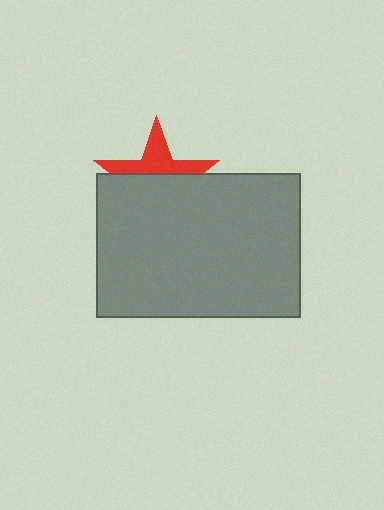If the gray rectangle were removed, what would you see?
You would see the complete red star.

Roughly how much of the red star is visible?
A small part of it is visible (roughly 42%).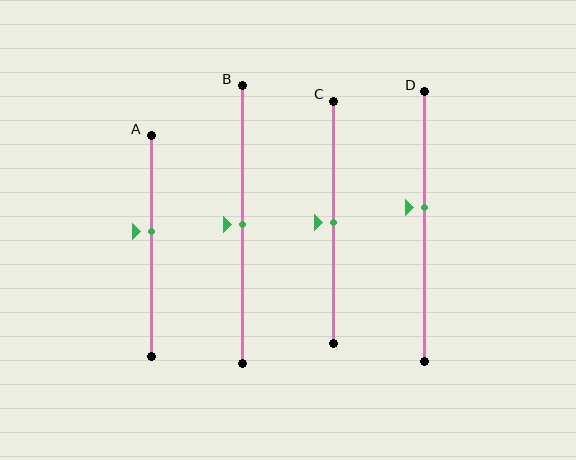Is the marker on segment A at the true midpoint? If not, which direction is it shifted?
No, the marker on segment A is shifted upward by about 7% of the segment length.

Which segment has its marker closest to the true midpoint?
Segment B has its marker closest to the true midpoint.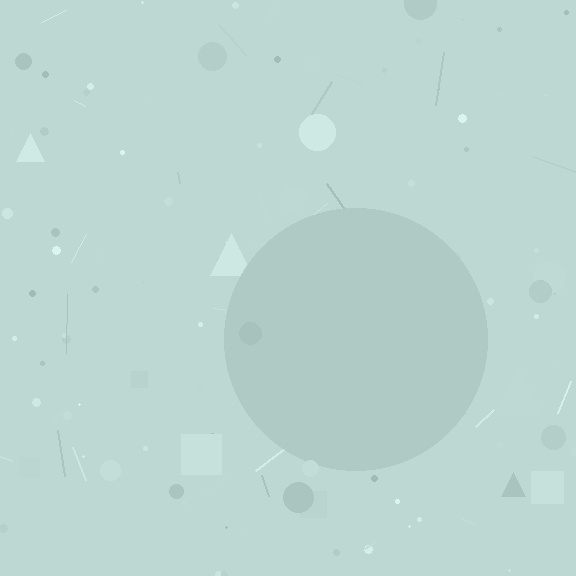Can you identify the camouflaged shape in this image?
The camouflaged shape is a circle.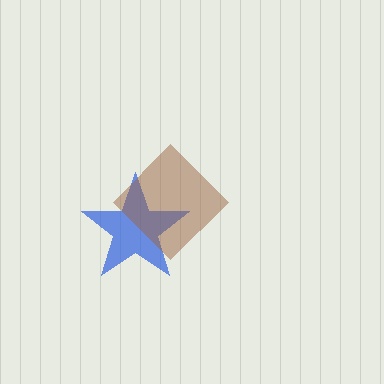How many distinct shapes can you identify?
There are 2 distinct shapes: a blue star, a brown diamond.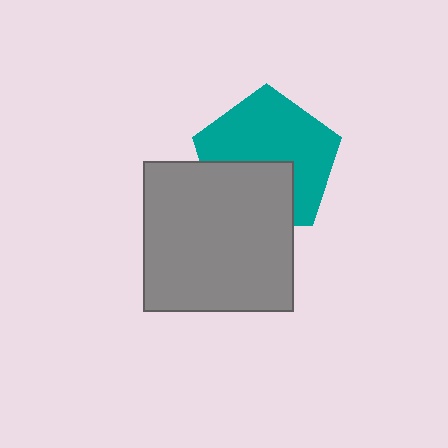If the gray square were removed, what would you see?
You would see the complete teal pentagon.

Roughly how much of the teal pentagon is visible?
About half of it is visible (roughly 64%).